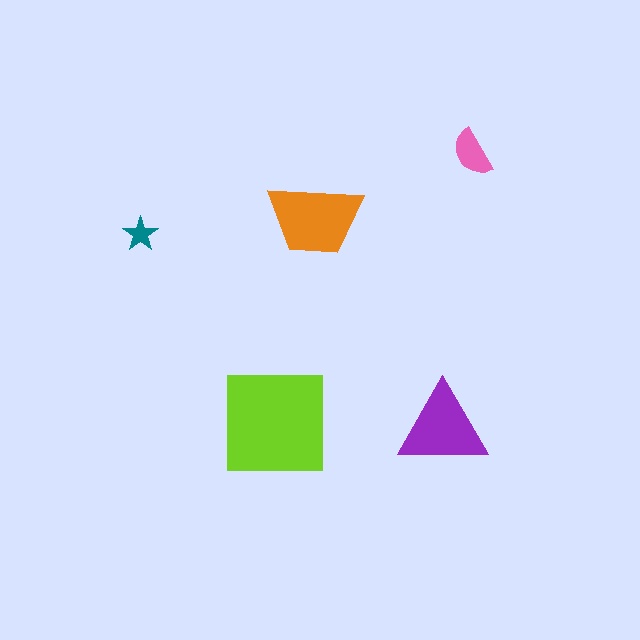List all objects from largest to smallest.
The lime square, the orange trapezoid, the purple triangle, the pink semicircle, the teal star.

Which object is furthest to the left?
The teal star is leftmost.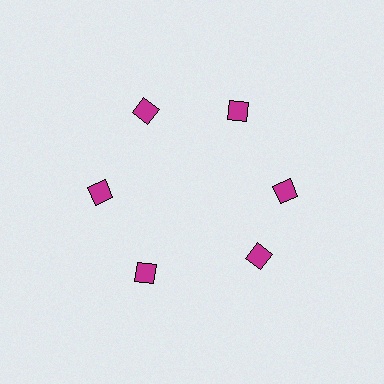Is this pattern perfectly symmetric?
No. The 6 magenta diamonds are arranged in a ring, but one element near the 5 o'clock position is rotated out of alignment along the ring, breaking the 6-fold rotational symmetry.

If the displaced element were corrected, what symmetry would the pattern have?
It would have 6-fold rotational symmetry — the pattern would map onto itself every 60 degrees.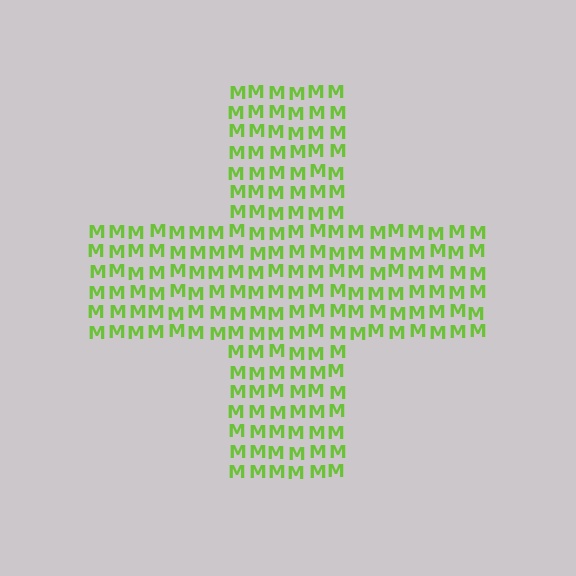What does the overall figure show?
The overall figure shows a cross.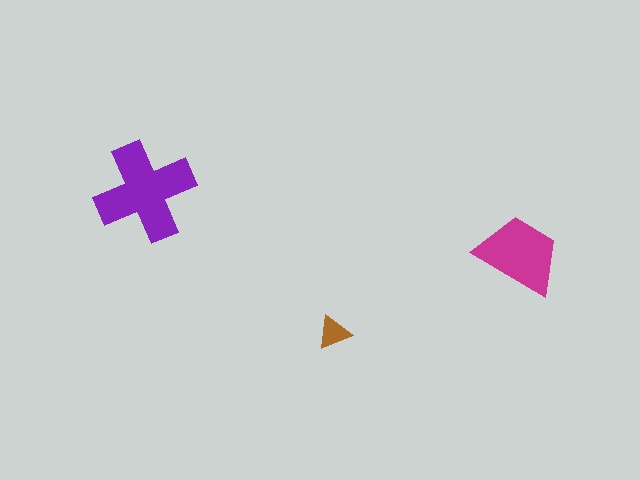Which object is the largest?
The purple cross.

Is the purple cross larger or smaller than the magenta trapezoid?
Larger.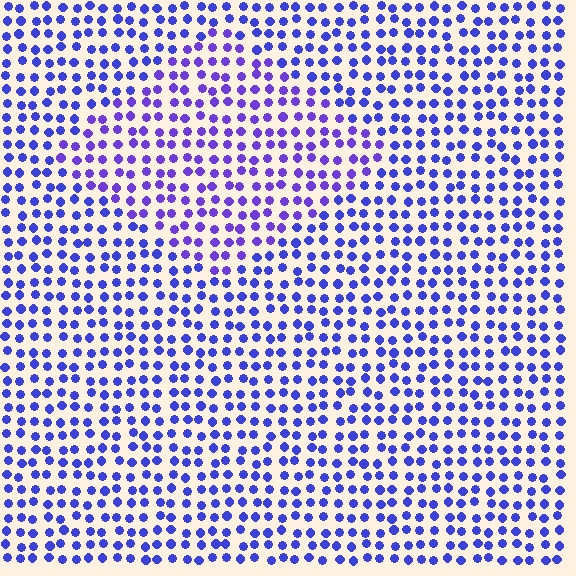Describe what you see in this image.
The image is filled with small blue elements in a uniform arrangement. A diamond-shaped region is visible where the elements are tinted to a slightly different hue, forming a subtle color boundary.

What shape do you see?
I see a diamond.